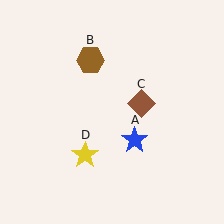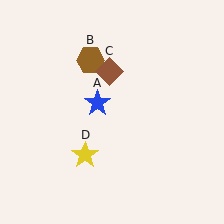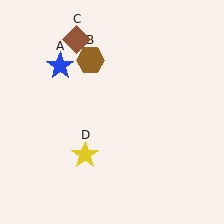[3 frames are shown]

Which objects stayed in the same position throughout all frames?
Brown hexagon (object B) and yellow star (object D) remained stationary.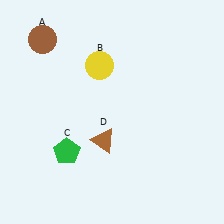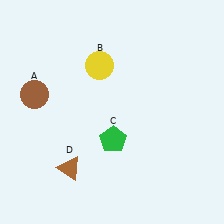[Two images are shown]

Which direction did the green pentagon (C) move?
The green pentagon (C) moved right.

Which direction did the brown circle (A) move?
The brown circle (A) moved down.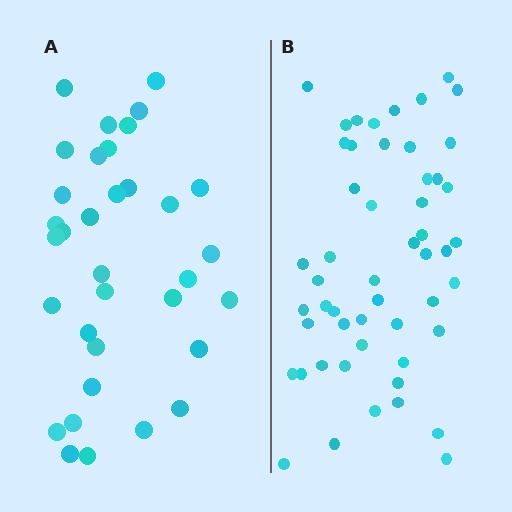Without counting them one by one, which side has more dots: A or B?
Region B (the right region) has more dots.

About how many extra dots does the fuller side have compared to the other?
Region B has approximately 20 more dots than region A.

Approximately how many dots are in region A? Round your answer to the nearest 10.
About 30 dots. (The exact count is 34, which rounds to 30.)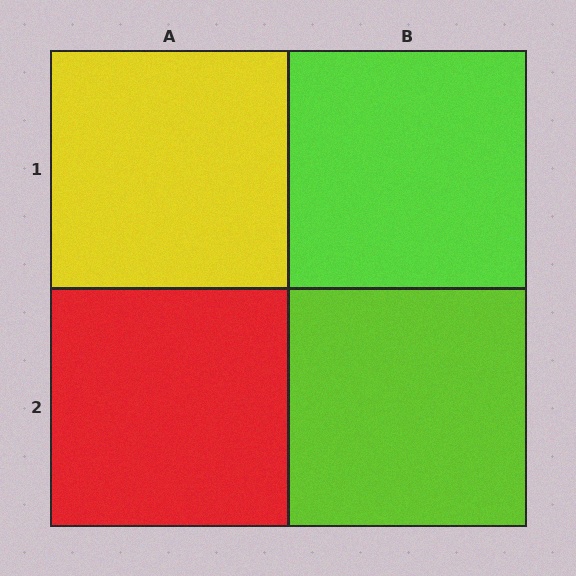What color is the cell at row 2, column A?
Red.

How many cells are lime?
2 cells are lime.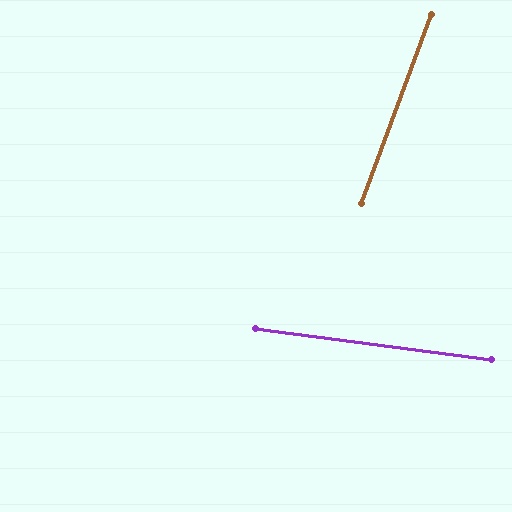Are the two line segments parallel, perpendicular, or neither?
Neither parallel nor perpendicular — they differ by about 77°.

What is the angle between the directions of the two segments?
Approximately 77 degrees.